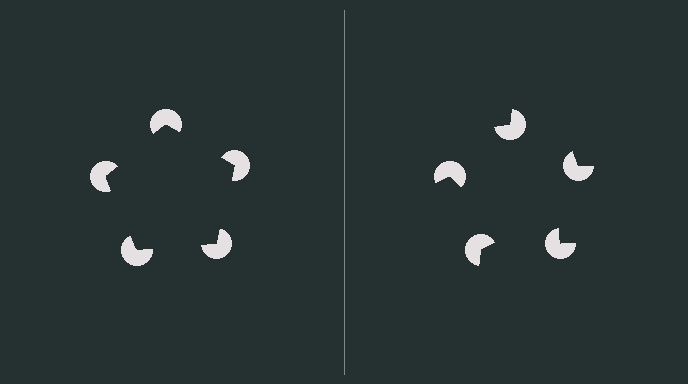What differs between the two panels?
The pac-man discs are positioned identically on both sides; only the wedge orientations differ. On the left they align to a pentagon; on the right they are misaligned.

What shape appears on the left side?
An illusory pentagon.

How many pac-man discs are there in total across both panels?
10 — 5 on each side.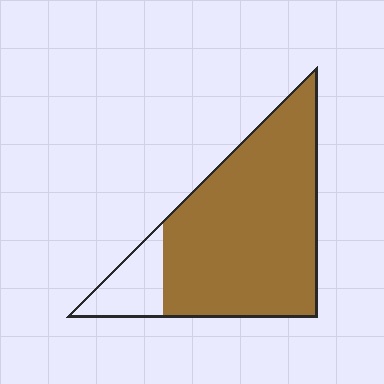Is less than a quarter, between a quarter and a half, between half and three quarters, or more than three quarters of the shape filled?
More than three quarters.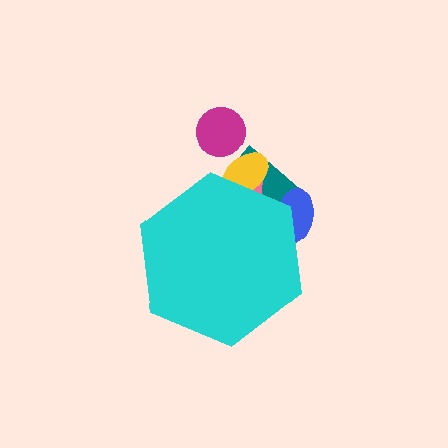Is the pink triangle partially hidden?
Yes, the pink triangle is partially hidden behind the cyan hexagon.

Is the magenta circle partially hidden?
No, the magenta circle is fully visible.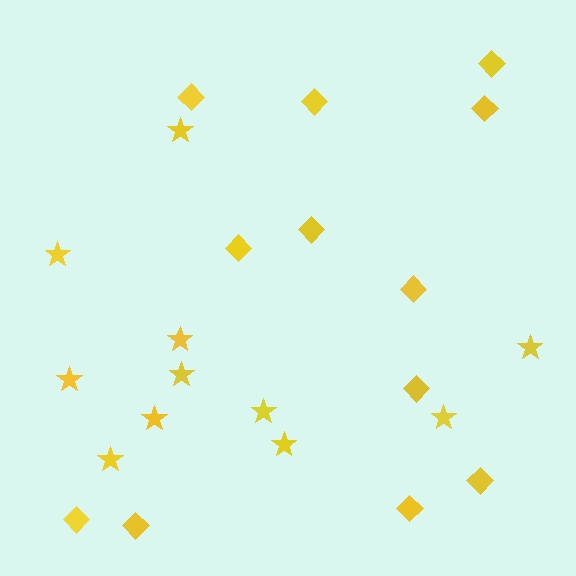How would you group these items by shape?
There are 2 groups: one group of diamonds (12) and one group of stars (11).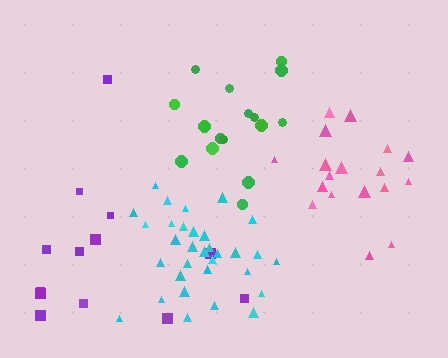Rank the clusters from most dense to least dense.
cyan, green, pink, purple.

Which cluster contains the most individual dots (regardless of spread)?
Cyan (32).